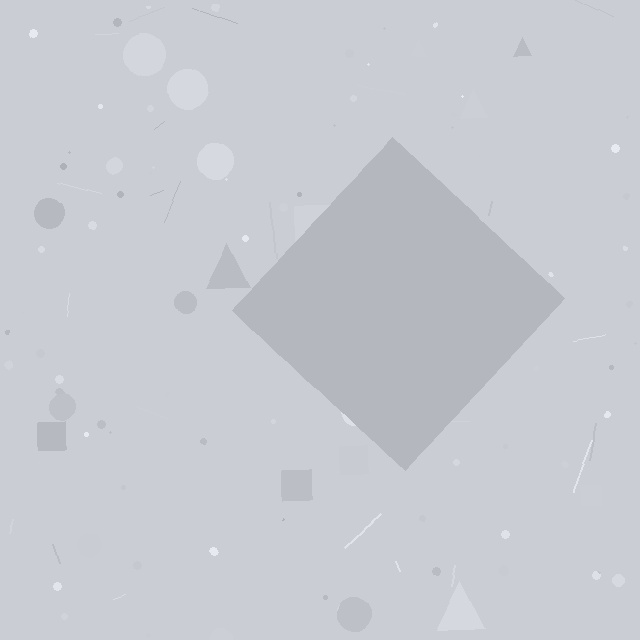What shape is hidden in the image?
A diamond is hidden in the image.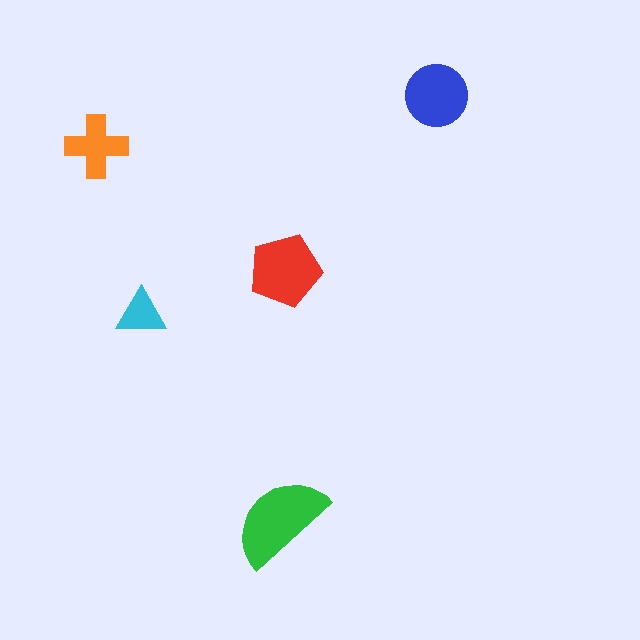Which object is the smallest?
The cyan triangle.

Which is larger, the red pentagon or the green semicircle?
The green semicircle.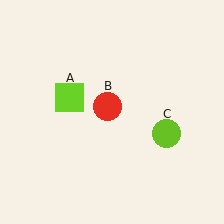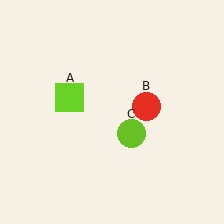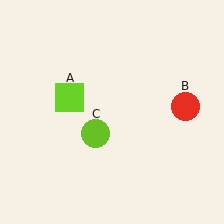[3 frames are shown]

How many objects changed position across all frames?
2 objects changed position: red circle (object B), lime circle (object C).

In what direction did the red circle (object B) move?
The red circle (object B) moved right.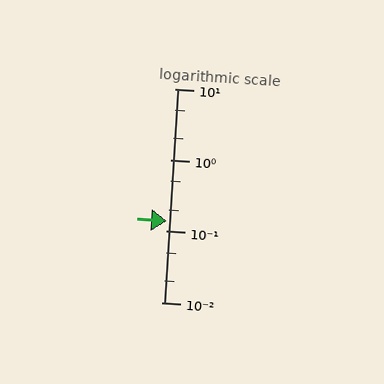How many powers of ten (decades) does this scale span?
The scale spans 3 decades, from 0.01 to 10.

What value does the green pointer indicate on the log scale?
The pointer indicates approximately 0.14.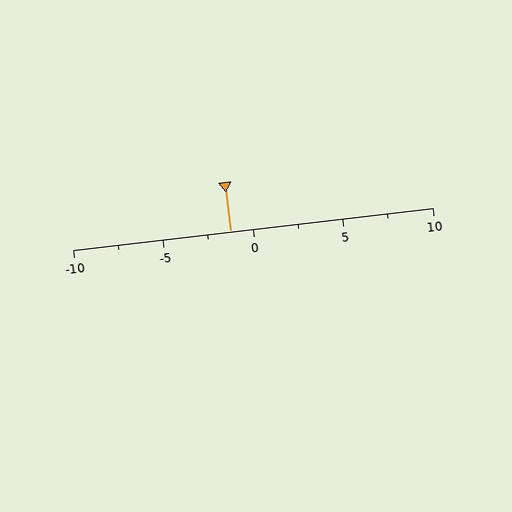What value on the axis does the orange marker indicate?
The marker indicates approximately -1.2.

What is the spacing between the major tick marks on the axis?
The major ticks are spaced 5 apart.